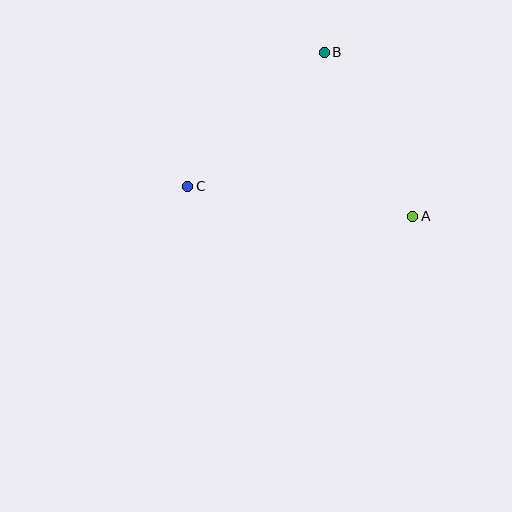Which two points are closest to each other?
Points A and B are closest to each other.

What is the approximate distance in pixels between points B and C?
The distance between B and C is approximately 191 pixels.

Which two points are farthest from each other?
Points A and C are farthest from each other.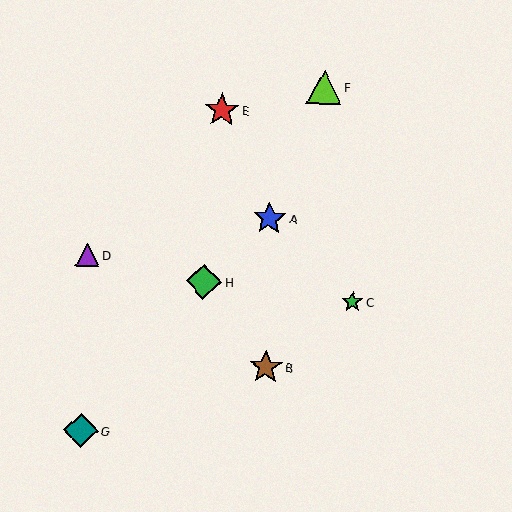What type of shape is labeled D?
Shape D is a purple triangle.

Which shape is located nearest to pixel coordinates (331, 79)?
The lime triangle (labeled F) at (324, 87) is nearest to that location.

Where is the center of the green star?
The center of the green star is at (352, 302).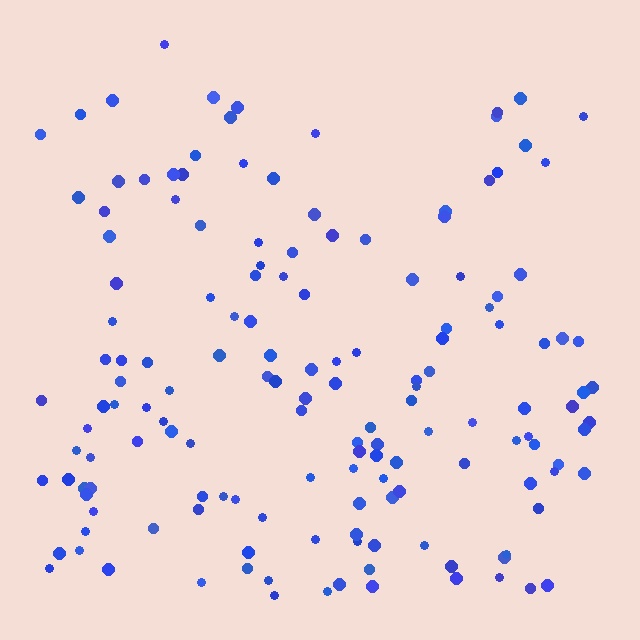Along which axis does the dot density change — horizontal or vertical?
Vertical.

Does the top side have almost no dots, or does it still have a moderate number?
Still a moderate number, just noticeably fewer than the bottom.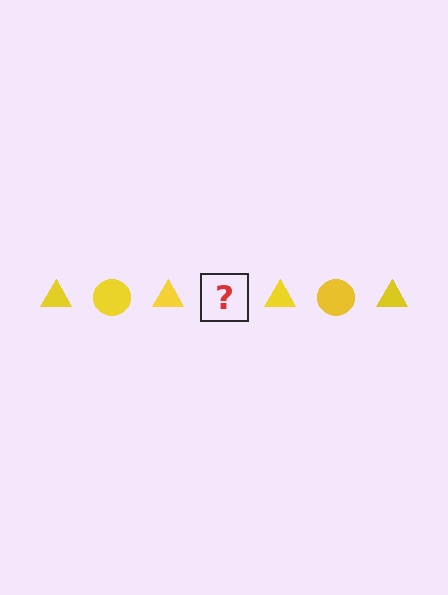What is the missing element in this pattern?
The missing element is a yellow circle.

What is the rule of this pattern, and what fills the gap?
The rule is that the pattern cycles through triangle, circle shapes in yellow. The gap should be filled with a yellow circle.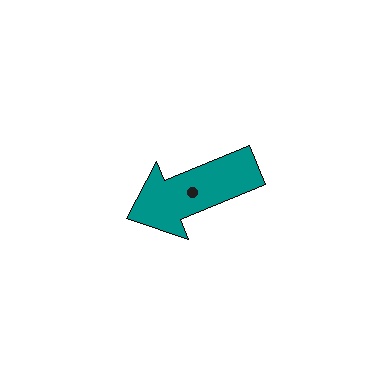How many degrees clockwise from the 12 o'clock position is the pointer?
Approximately 248 degrees.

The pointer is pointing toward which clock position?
Roughly 8 o'clock.